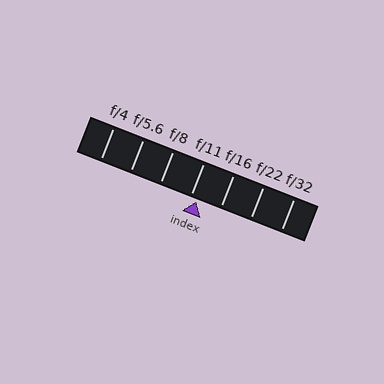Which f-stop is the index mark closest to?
The index mark is closest to f/11.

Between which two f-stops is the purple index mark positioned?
The index mark is between f/11 and f/16.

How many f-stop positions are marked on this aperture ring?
There are 7 f-stop positions marked.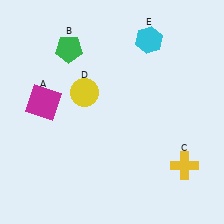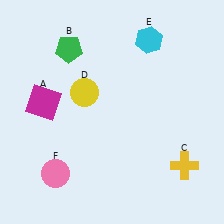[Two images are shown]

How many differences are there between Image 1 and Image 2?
There is 1 difference between the two images.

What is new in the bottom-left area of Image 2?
A pink circle (F) was added in the bottom-left area of Image 2.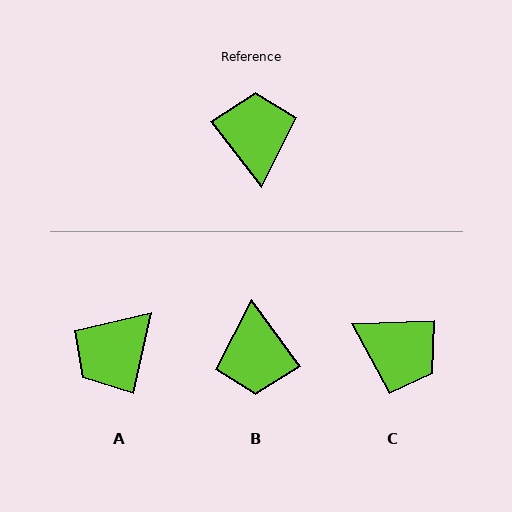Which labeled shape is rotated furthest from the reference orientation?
B, about 179 degrees away.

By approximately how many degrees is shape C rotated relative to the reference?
Approximately 125 degrees clockwise.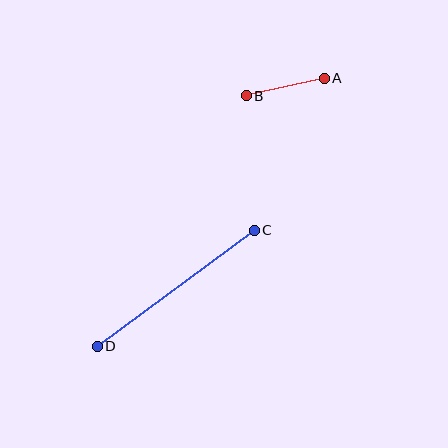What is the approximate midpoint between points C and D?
The midpoint is at approximately (176, 288) pixels.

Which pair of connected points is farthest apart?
Points C and D are farthest apart.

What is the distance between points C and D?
The distance is approximately 195 pixels.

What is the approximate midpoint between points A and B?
The midpoint is at approximately (285, 87) pixels.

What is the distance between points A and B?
The distance is approximately 80 pixels.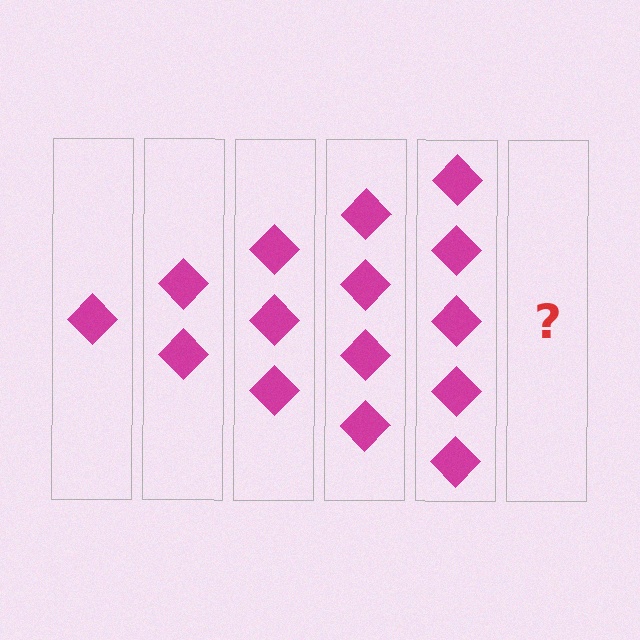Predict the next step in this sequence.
The next step is 6 diamonds.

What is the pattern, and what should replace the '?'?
The pattern is that each step adds one more diamond. The '?' should be 6 diamonds.